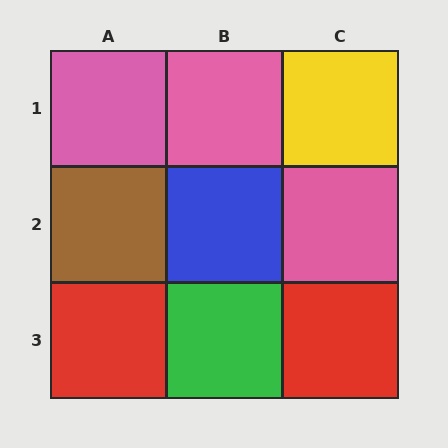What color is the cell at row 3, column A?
Red.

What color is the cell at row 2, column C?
Pink.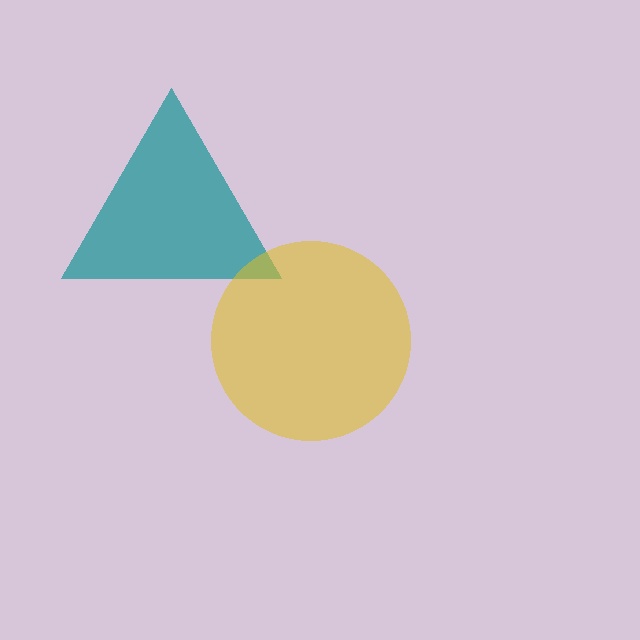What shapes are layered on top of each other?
The layered shapes are: a teal triangle, a yellow circle.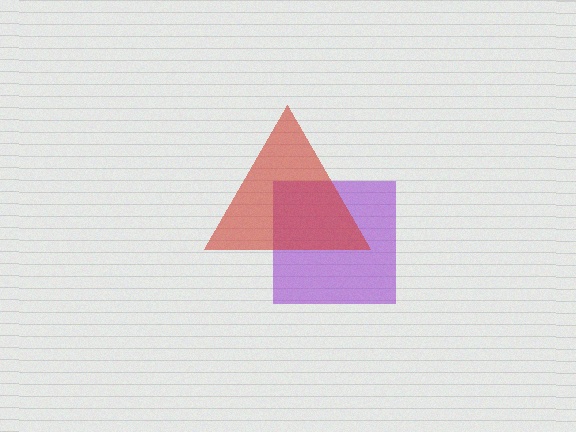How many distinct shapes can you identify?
There are 2 distinct shapes: a purple square, a red triangle.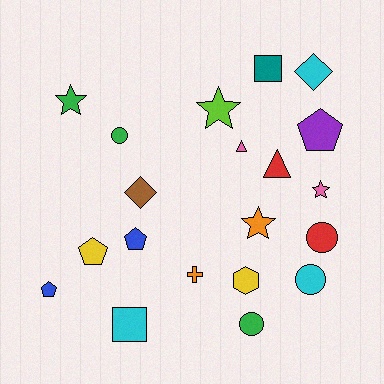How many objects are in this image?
There are 20 objects.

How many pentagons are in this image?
There are 4 pentagons.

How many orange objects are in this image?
There are 2 orange objects.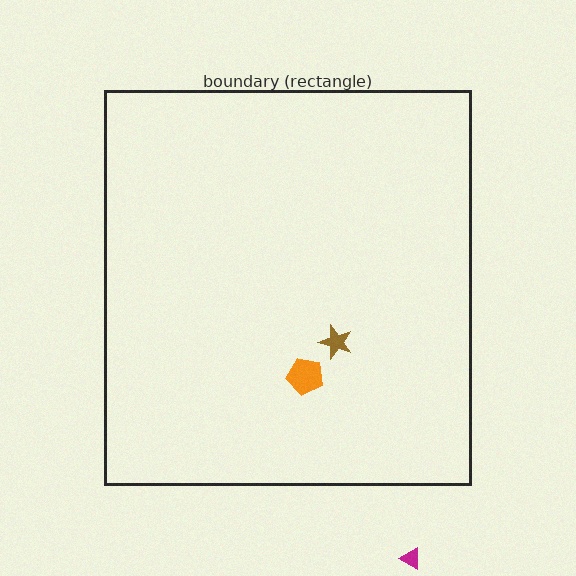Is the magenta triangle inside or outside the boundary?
Outside.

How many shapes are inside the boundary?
2 inside, 1 outside.